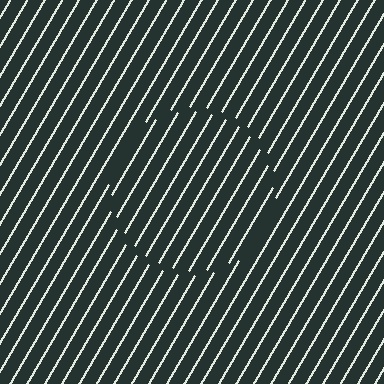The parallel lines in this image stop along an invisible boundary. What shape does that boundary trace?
An illusory circle. The interior of the shape contains the same grating, shifted by half a period — the contour is defined by the phase discontinuity where line-ends from the inner and outer gratings abut.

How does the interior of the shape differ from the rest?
The interior of the shape contains the same grating, shifted by half a period — the contour is defined by the phase discontinuity where line-ends from the inner and outer gratings abut.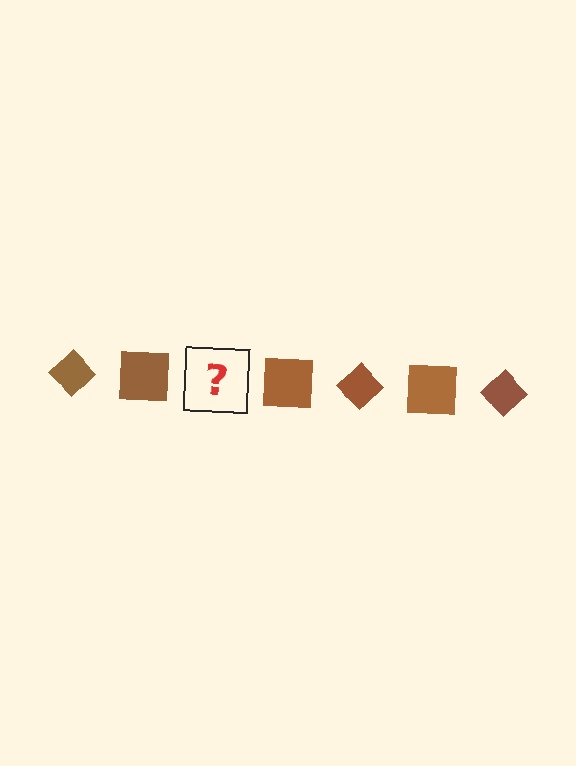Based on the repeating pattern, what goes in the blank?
The blank should be a brown diamond.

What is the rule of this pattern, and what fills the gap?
The rule is that the pattern cycles through diamond, square shapes in brown. The gap should be filled with a brown diamond.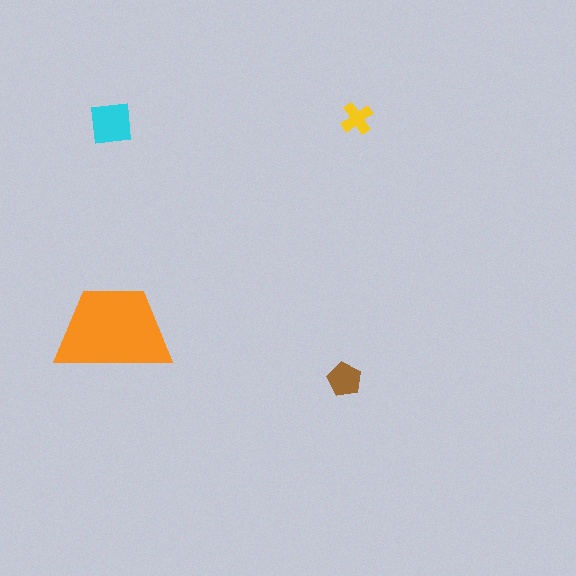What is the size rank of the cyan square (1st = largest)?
2nd.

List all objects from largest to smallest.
The orange trapezoid, the cyan square, the brown pentagon, the yellow cross.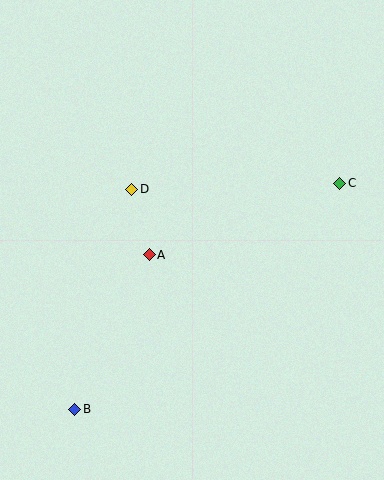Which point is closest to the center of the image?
Point A at (149, 255) is closest to the center.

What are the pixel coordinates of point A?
Point A is at (149, 255).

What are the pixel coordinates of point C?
Point C is at (340, 183).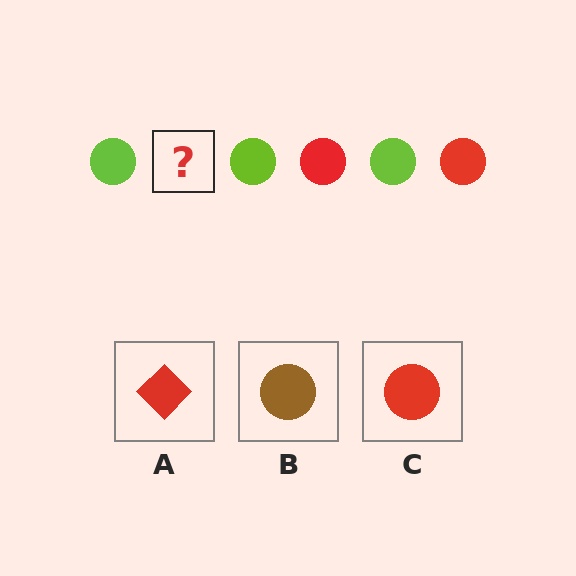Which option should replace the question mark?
Option C.